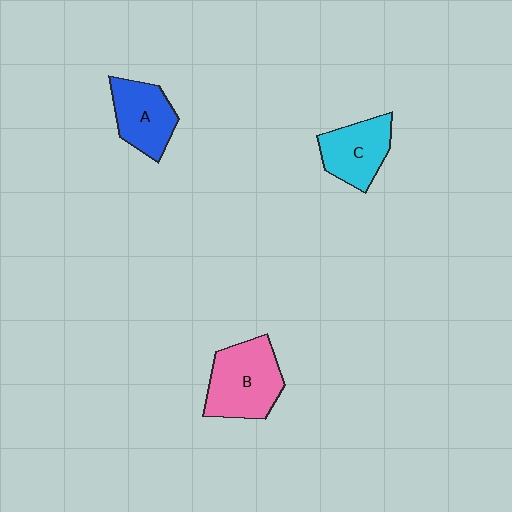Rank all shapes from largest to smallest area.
From largest to smallest: B (pink), C (cyan), A (blue).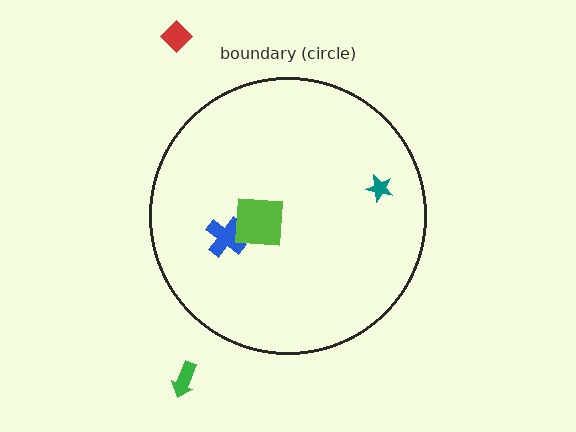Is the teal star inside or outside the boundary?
Inside.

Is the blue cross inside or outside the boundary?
Inside.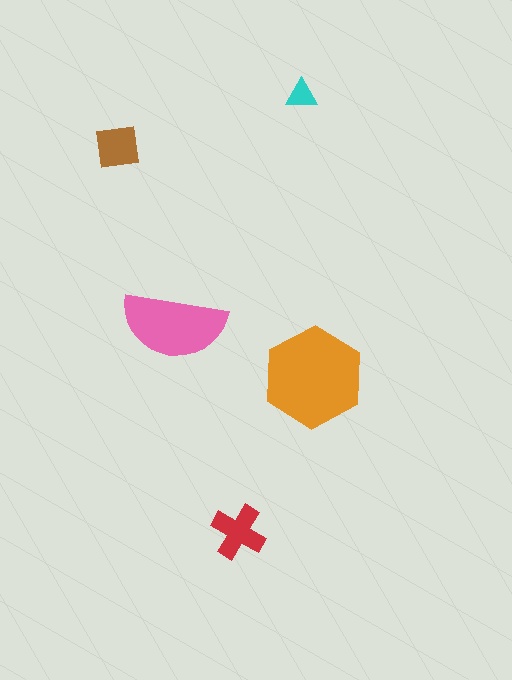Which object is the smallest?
The cyan triangle.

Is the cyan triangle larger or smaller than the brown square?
Smaller.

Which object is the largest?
The orange hexagon.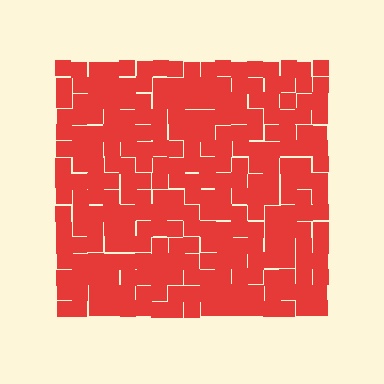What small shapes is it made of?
It is made of small squares.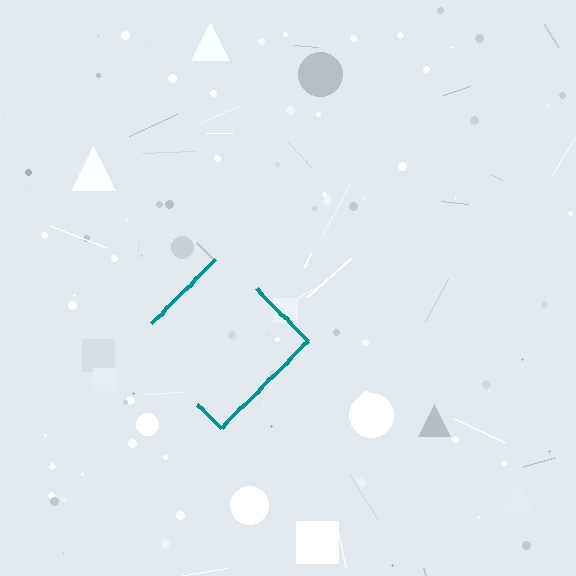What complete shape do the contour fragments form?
The contour fragments form a diamond.